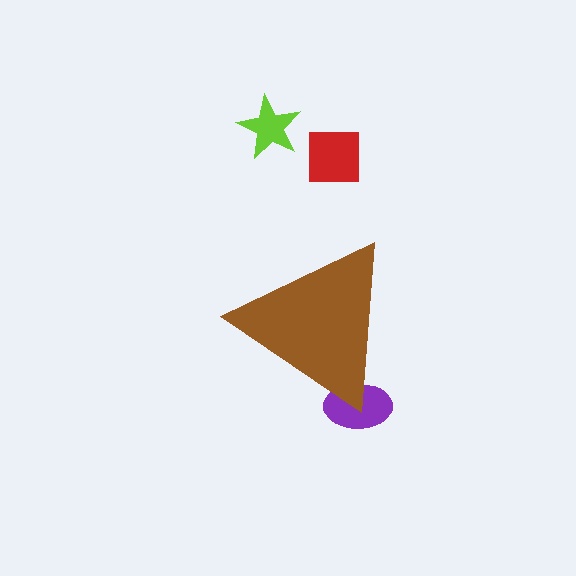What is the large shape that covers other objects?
A brown triangle.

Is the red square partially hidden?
No, the red square is fully visible.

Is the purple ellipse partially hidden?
Yes, the purple ellipse is partially hidden behind the brown triangle.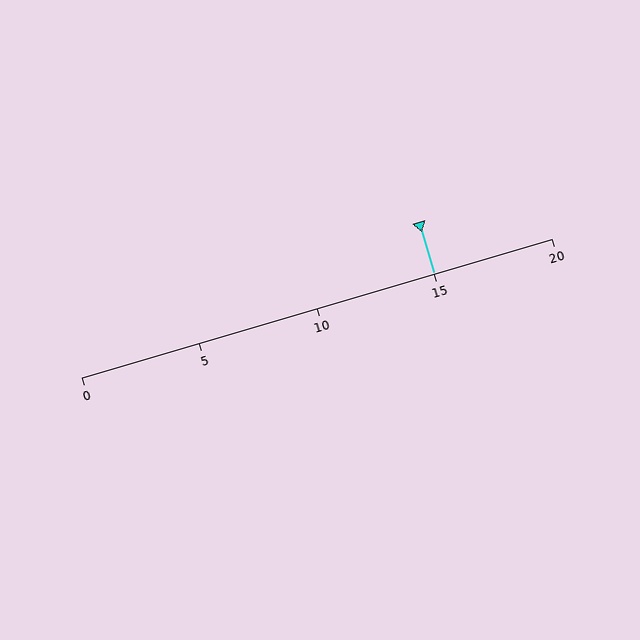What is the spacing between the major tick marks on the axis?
The major ticks are spaced 5 apart.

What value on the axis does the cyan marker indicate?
The marker indicates approximately 15.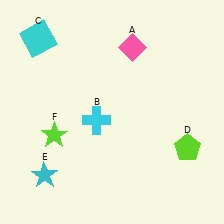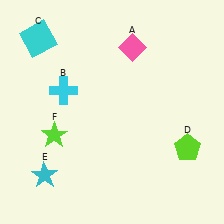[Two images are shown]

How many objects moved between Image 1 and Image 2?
1 object moved between the two images.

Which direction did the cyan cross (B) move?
The cyan cross (B) moved left.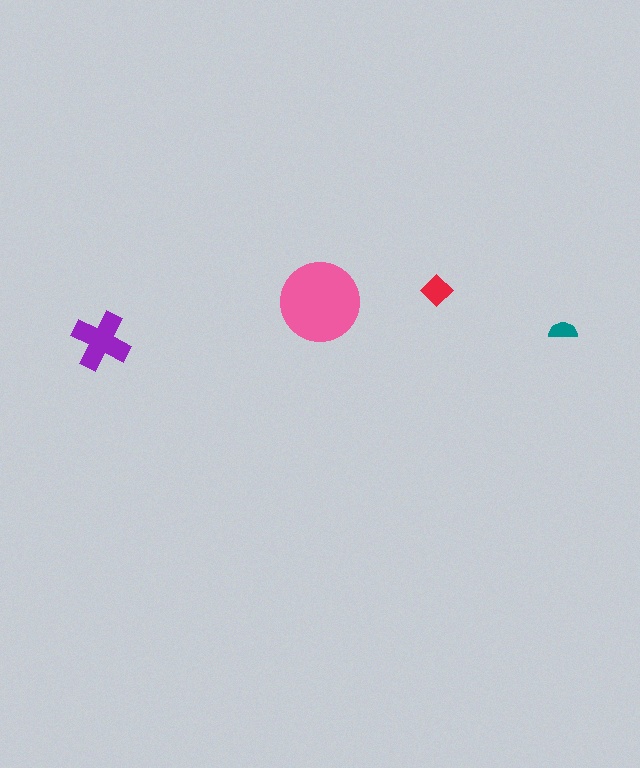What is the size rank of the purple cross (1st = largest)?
2nd.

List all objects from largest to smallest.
The pink circle, the purple cross, the red diamond, the teal semicircle.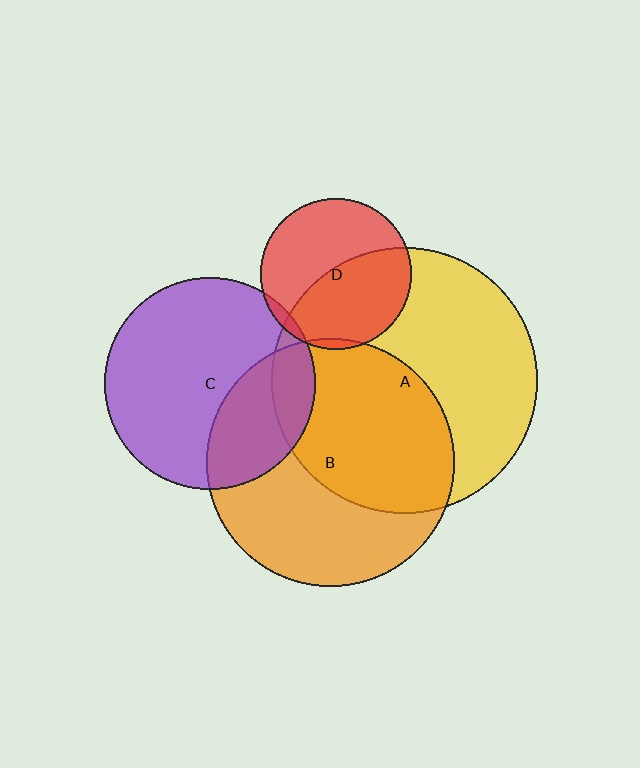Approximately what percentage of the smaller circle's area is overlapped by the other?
Approximately 5%.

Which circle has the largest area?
Circle A (yellow).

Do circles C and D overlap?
Yes.